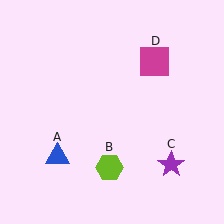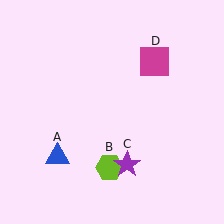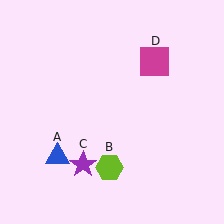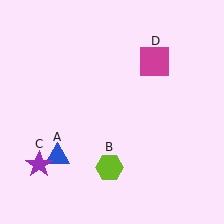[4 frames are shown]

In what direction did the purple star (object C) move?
The purple star (object C) moved left.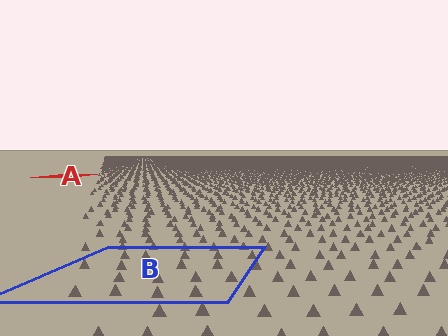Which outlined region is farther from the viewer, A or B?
Region A is farther from the viewer — the texture elements inside it appear smaller and more densely packed.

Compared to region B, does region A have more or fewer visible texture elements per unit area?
Region A has more texture elements per unit area — they are packed more densely because it is farther away.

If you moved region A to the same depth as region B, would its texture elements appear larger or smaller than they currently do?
They would appear larger. At a closer depth, the same texture elements are projected at a bigger on-screen size.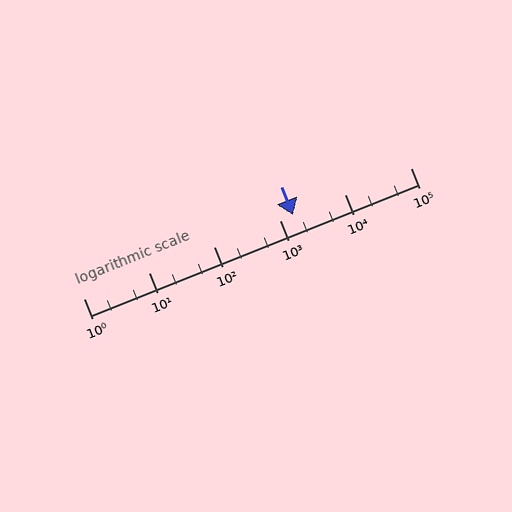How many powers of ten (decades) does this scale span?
The scale spans 5 decades, from 1 to 100000.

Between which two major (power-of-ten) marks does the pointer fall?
The pointer is between 1000 and 10000.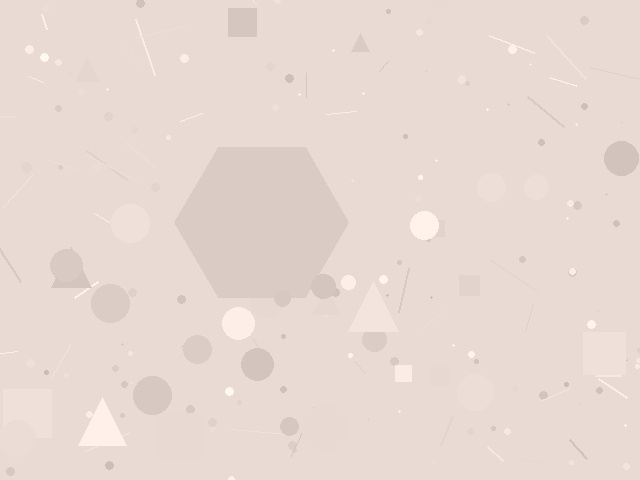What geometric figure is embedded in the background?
A hexagon is embedded in the background.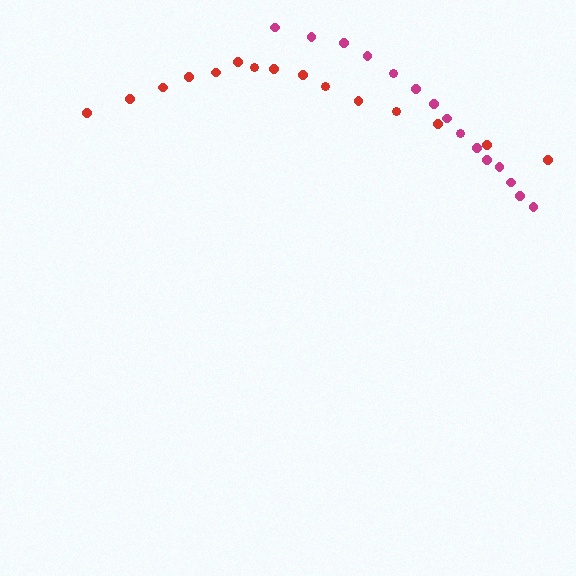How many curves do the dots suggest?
There are 2 distinct paths.